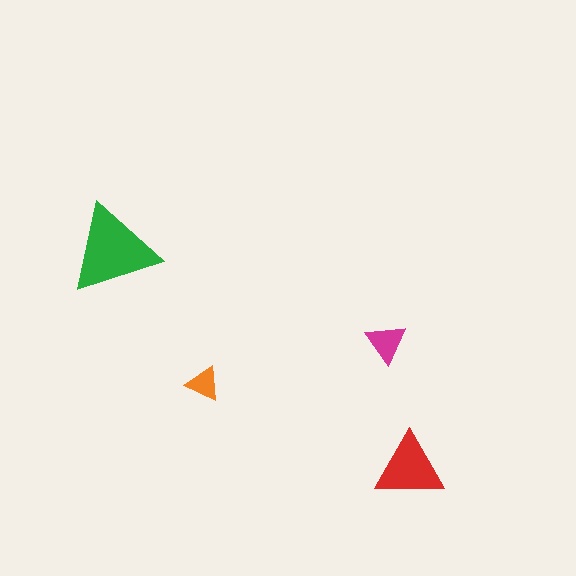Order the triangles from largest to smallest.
the green one, the red one, the magenta one, the orange one.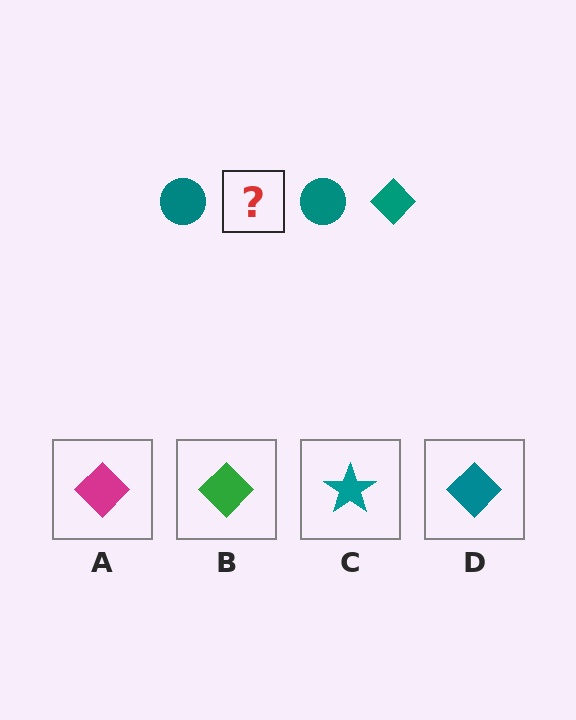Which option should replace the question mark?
Option D.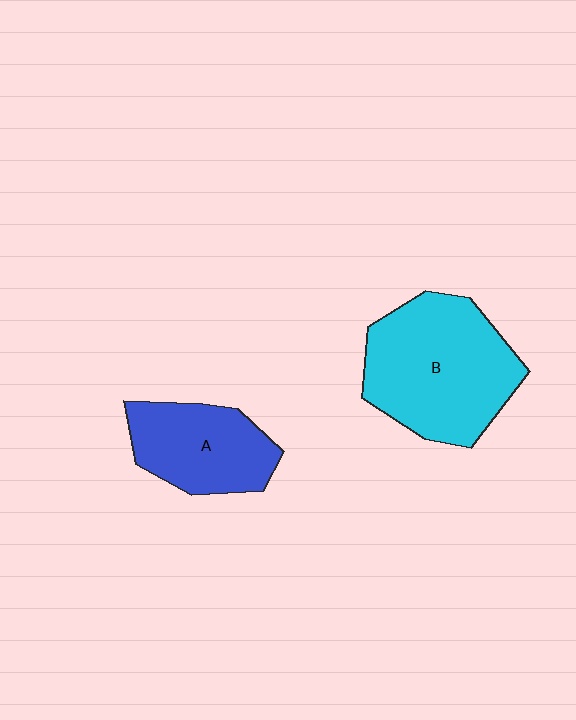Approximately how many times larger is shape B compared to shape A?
Approximately 1.6 times.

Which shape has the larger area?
Shape B (cyan).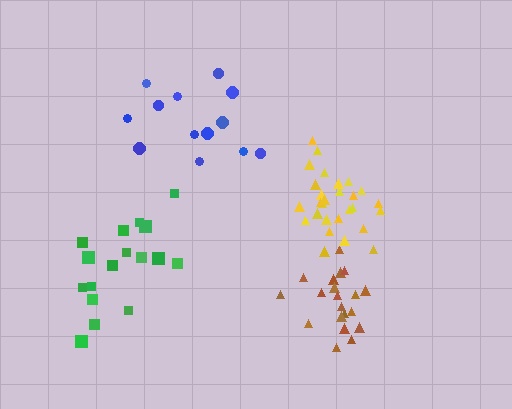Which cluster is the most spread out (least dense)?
Blue.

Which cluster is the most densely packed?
Brown.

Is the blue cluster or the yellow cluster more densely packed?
Yellow.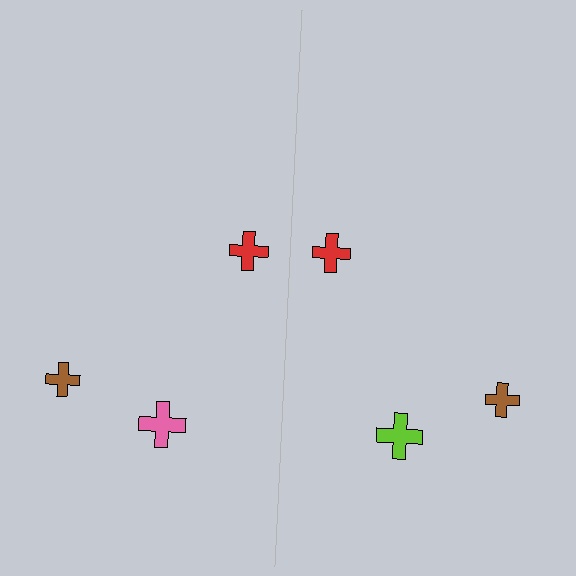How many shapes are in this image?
There are 6 shapes in this image.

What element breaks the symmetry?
The lime cross on the right side breaks the symmetry — its mirror counterpart is pink.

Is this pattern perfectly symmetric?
No, the pattern is not perfectly symmetric. The lime cross on the right side breaks the symmetry — its mirror counterpart is pink.